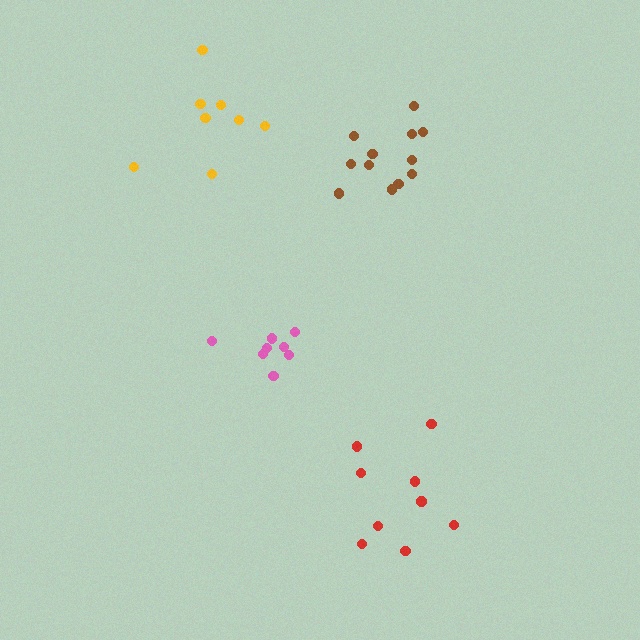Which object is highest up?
The yellow cluster is topmost.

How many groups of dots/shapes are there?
There are 4 groups.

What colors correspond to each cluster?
The clusters are colored: yellow, pink, brown, red.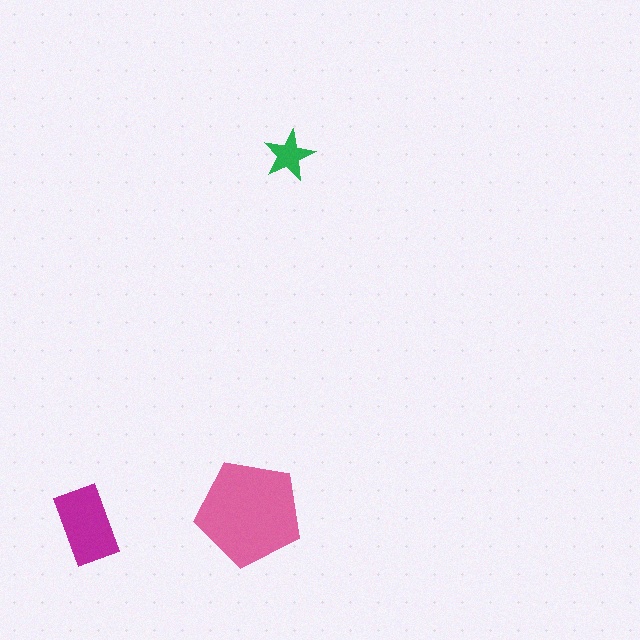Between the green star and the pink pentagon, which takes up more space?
The pink pentagon.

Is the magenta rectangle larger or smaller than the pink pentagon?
Smaller.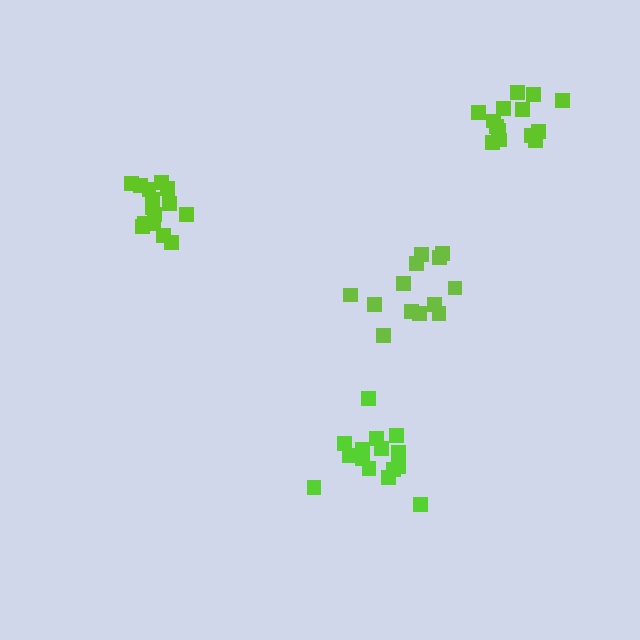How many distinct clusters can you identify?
There are 4 distinct clusters.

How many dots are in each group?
Group 1: 14 dots, Group 2: 15 dots, Group 3: 15 dots, Group 4: 13 dots (57 total).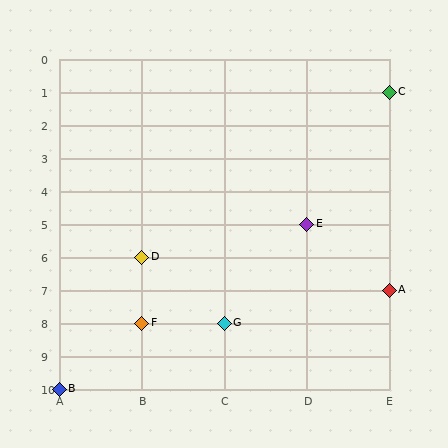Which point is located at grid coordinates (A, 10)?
Point B is at (A, 10).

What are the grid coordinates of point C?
Point C is at grid coordinates (E, 1).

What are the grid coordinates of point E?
Point E is at grid coordinates (D, 5).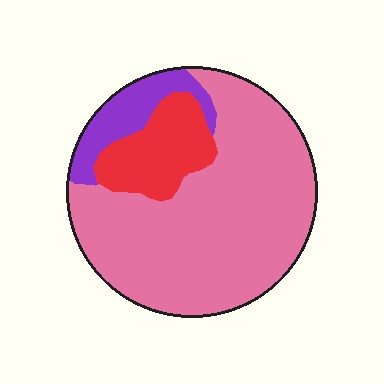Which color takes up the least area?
Purple, at roughly 10%.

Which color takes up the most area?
Pink, at roughly 70%.